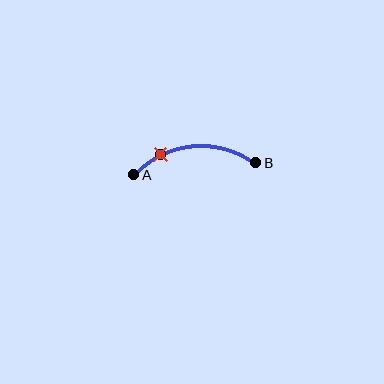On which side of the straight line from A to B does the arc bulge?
The arc bulges above the straight line connecting A and B.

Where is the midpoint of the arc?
The arc midpoint is the point on the curve farthest from the straight line joining A and B. It sits above that line.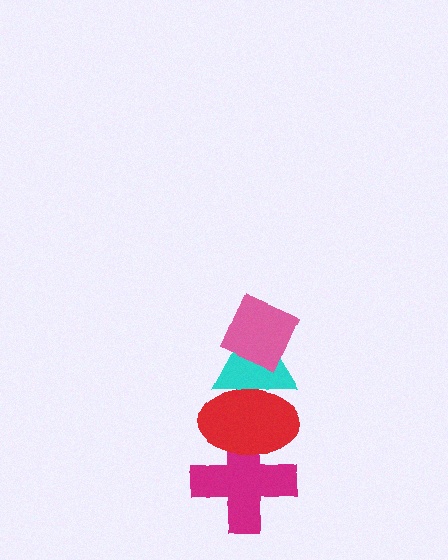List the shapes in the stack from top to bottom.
From top to bottom: the pink diamond, the cyan triangle, the red ellipse, the magenta cross.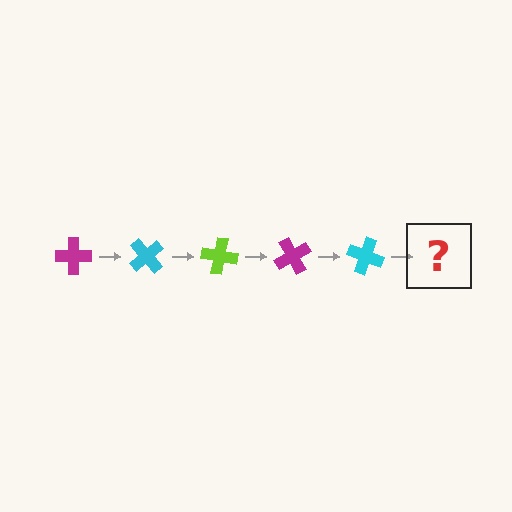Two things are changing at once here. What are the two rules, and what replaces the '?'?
The two rules are that it rotates 50 degrees each step and the color cycles through magenta, cyan, and lime. The '?' should be a lime cross, rotated 250 degrees from the start.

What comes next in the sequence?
The next element should be a lime cross, rotated 250 degrees from the start.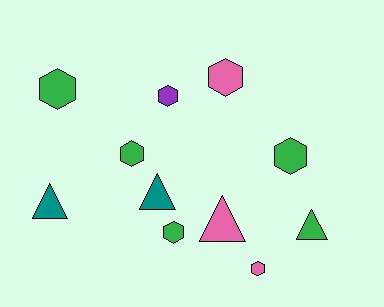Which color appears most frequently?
Green, with 5 objects.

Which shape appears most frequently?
Hexagon, with 7 objects.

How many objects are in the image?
There are 11 objects.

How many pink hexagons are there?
There are 2 pink hexagons.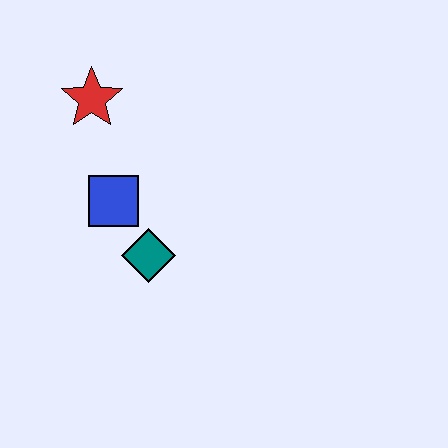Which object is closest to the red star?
The blue square is closest to the red star.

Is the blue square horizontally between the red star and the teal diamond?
Yes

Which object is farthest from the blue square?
The red star is farthest from the blue square.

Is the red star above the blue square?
Yes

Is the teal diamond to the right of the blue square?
Yes